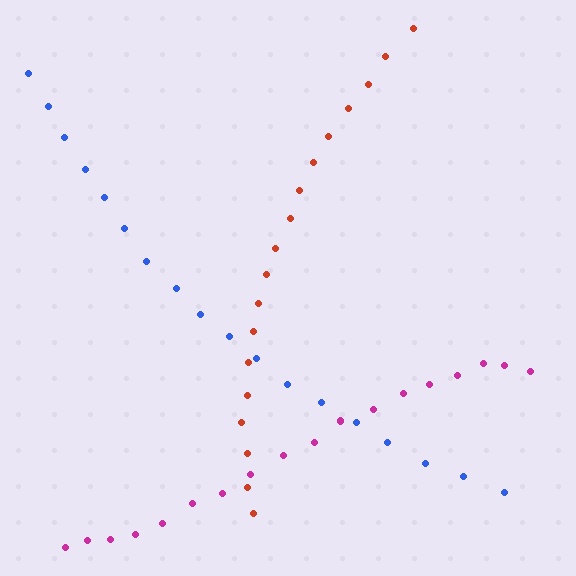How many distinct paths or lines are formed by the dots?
There are 3 distinct paths.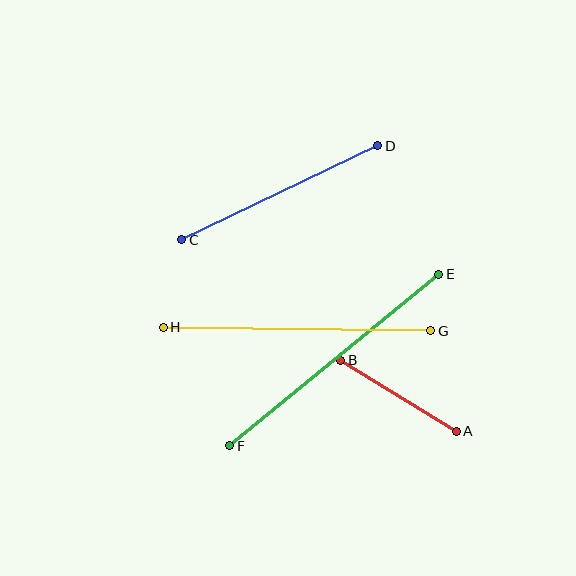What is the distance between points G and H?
The distance is approximately 267 pixels.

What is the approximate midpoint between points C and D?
The midpoint is at approximately (280, 193) pixels.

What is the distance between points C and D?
The distance is approximately 217 pixels.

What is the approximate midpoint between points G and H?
The midpoint is at approximately (297, 329) pixels.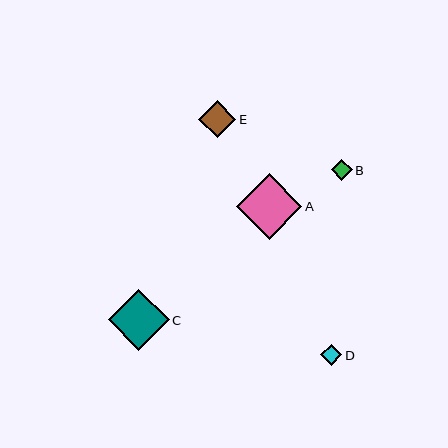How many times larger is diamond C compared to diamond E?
Diamond C is approximately 1.6 times the size of diamond E.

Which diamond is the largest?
Diamond A is the largest with a size of approximately 65 pixels.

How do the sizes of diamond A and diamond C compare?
Diamond A and diamond C are approximately the same size.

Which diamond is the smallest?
Diamond B is the smallest with a size of approximately 21 pixels.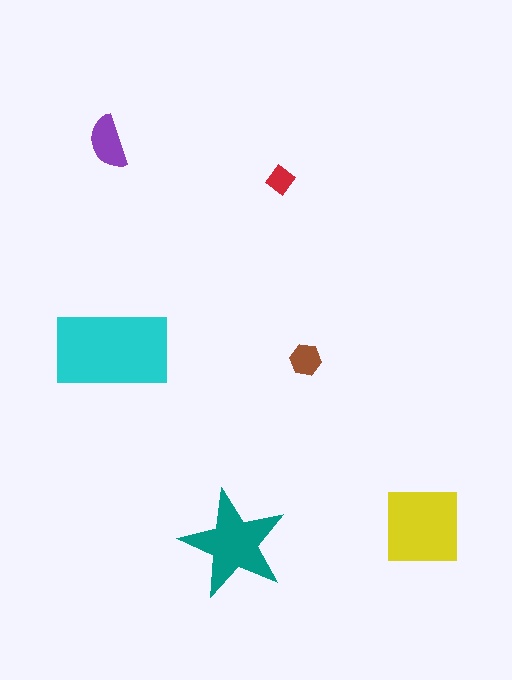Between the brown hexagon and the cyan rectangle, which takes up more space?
The cyan rectangle.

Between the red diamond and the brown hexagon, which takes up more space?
The brown hexagon.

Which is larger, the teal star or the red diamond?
The teal star.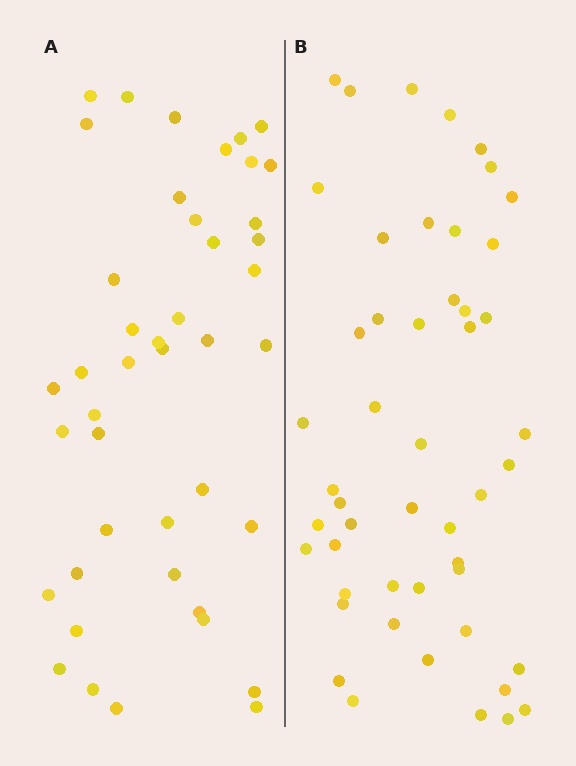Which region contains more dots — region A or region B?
Region B (the right region) has more dots.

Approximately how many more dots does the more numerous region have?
Region B has about 6 more dots than region A.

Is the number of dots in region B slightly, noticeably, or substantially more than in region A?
Region B has only slightly more — the two regions are fairly close. The ratio is roughly 1.1 to 1.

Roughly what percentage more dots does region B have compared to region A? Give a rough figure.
About 15% more.